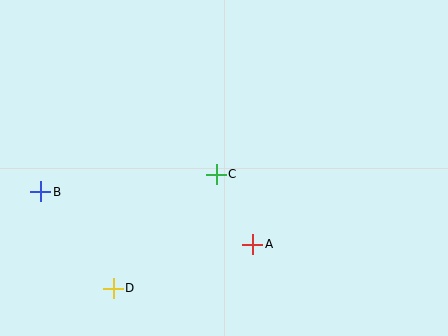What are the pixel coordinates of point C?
Point C is at (216, 174).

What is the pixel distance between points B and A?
The distance between B and A is 219 pixels.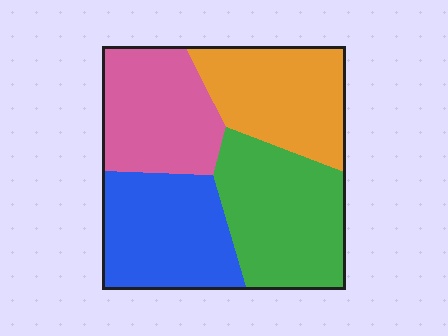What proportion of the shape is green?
Green takes up about one quarter (1/4) of the shape.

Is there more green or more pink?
Green.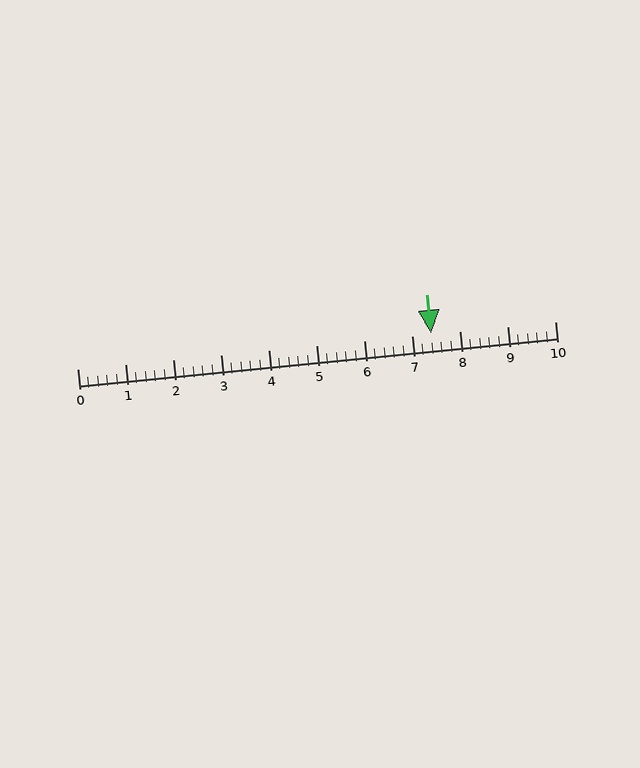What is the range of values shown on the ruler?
The ruler shows values from 0 to 10.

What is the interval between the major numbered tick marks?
The major tick marks are spaced 1 units apart.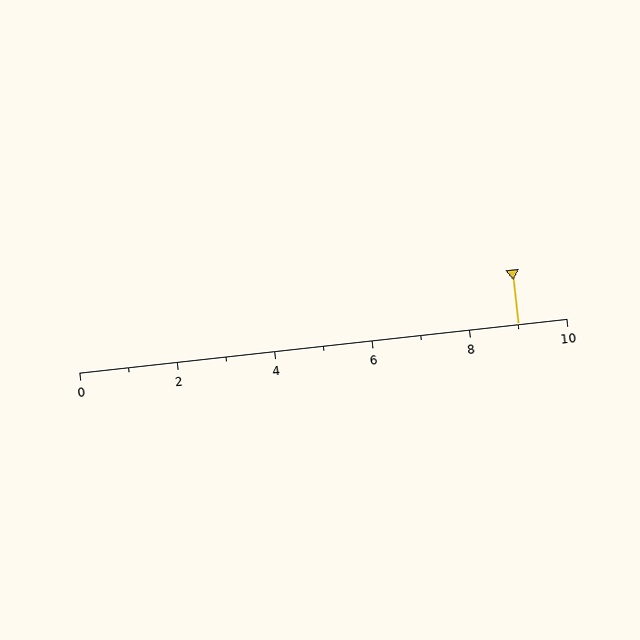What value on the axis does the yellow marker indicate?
The marker indicates approximately 9.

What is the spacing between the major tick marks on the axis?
The major ticks are spaced 2 apart.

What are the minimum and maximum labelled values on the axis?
The axis runs from 0 to 10.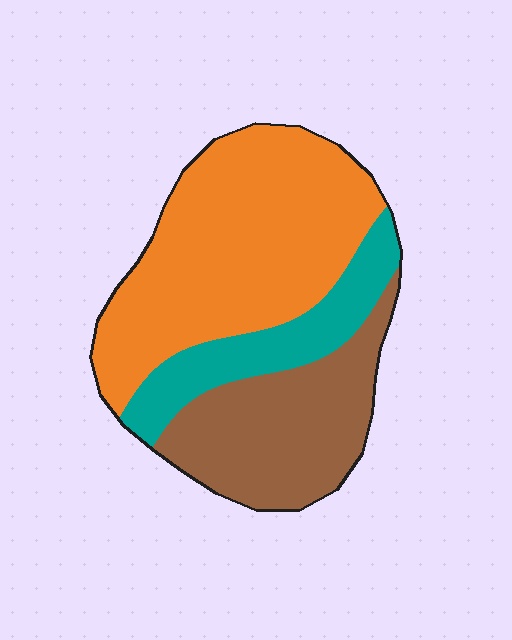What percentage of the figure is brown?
Brown takes up about one third (1/3) of the figure.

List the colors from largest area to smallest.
From largest to smallest: orange, brown, teal.